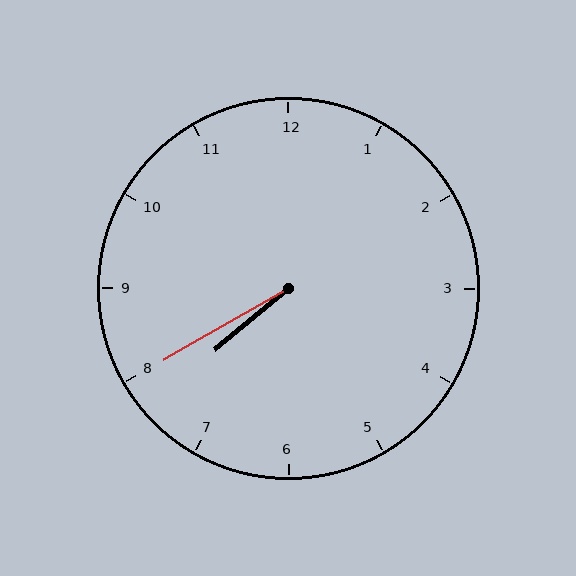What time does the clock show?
7:40.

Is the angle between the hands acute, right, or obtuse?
It is acute.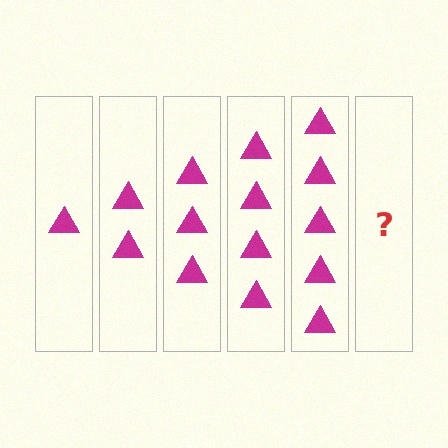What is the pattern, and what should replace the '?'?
The pattern is that each step adds one more triangle. The '?' should be 6 triangles.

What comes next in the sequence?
The next element should be 6 triangles.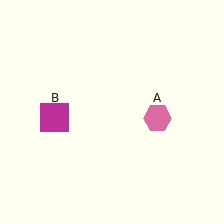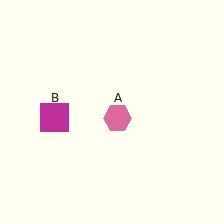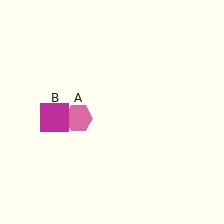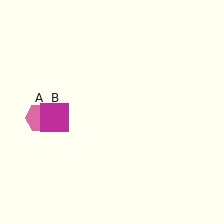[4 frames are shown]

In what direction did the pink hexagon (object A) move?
The pink hexagon (object A) moved left.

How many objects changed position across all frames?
1 object changed position: pink hexagon (object A).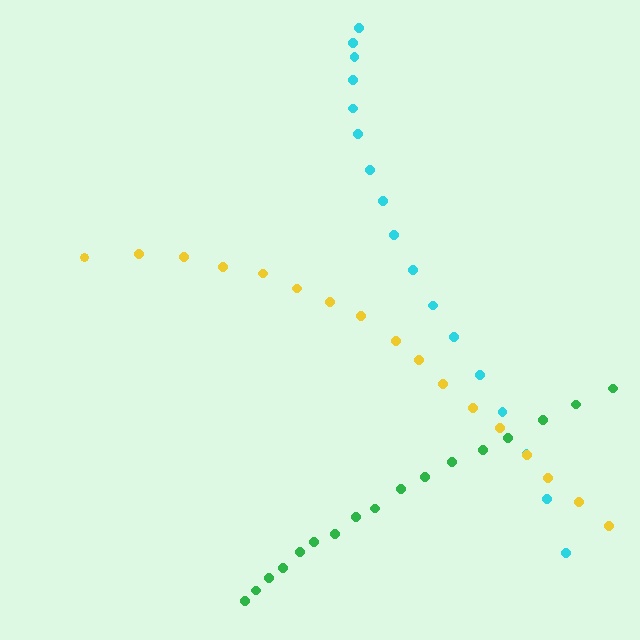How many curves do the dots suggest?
There are 3 distinct paths.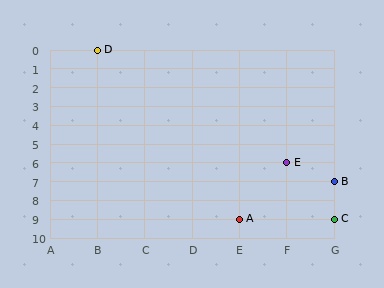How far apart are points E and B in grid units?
Points E and B are 1 column and 1 row apart (about 1.4 grid units diagonally).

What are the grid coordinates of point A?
Point A is at grid coordinates (E, 9).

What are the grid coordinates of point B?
Point B is at grid coordinates (G, 7).